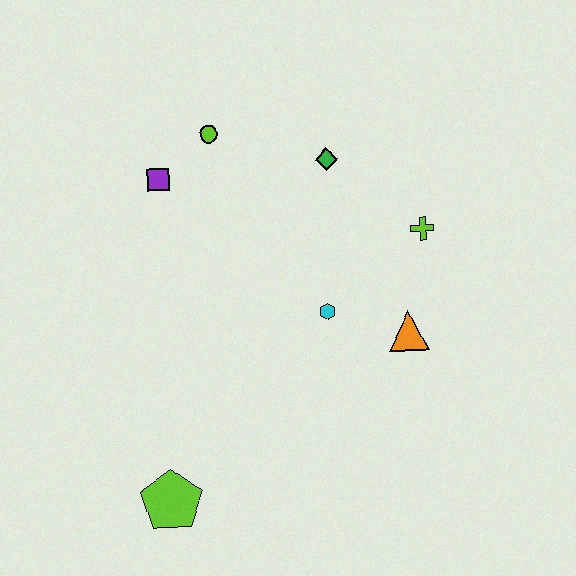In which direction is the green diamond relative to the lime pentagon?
The green diamond is above the lime pentagon.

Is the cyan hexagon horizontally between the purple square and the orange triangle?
Yes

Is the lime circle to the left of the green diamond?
Yes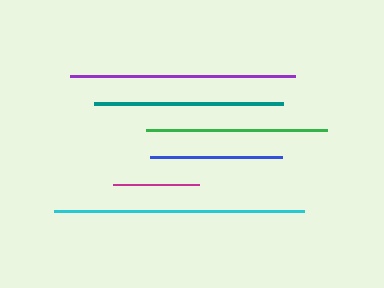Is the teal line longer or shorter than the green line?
The teal line is longer than the green line.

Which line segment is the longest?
The cyan line is the longest at approximately 251 pixels.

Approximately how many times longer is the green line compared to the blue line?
The green line is approximately 1.4 times the length of the blue line.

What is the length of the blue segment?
The blue segment is approximately 132 pixels long.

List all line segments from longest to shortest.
From longest to shortest: cyan, purple, teal, green, blue, magenta.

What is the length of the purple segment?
The purple segment is approximately 225 pixels long.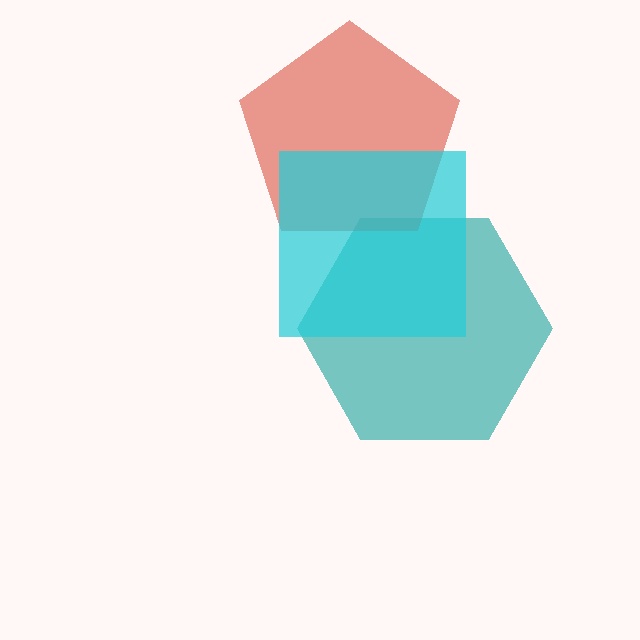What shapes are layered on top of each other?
The layered shapes are: a teal hexagon, a red pentagon, a cyan square.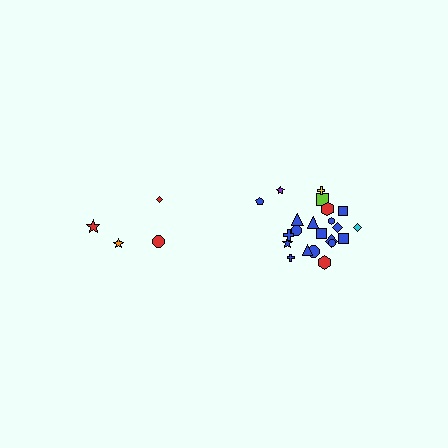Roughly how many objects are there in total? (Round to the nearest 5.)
Roughly 25 objects in total.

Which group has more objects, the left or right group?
The right group.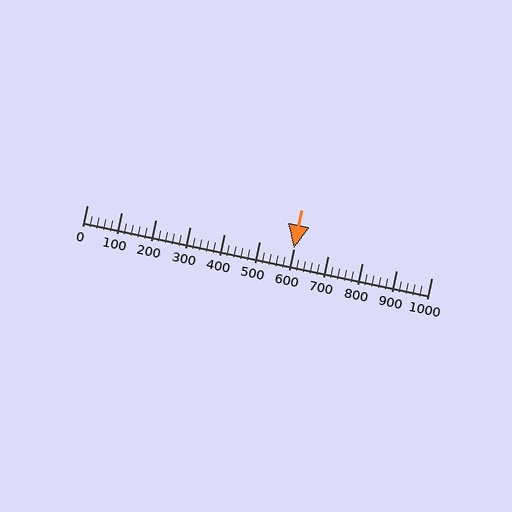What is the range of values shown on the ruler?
The ruler shows values from 0 to 1000.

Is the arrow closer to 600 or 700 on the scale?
The arrow is closer to 600.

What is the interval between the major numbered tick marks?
The major tick marks are spaced 100 units apart.